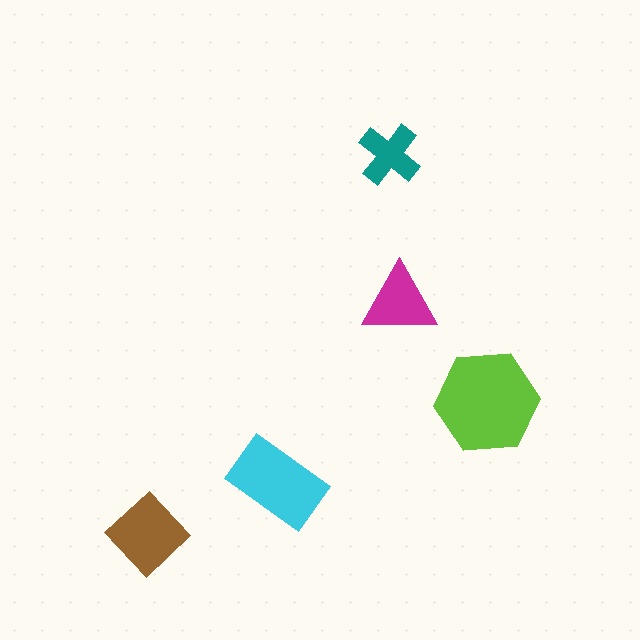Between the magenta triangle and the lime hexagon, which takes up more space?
The lime hexagon.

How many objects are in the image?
There are 5 objects in the image.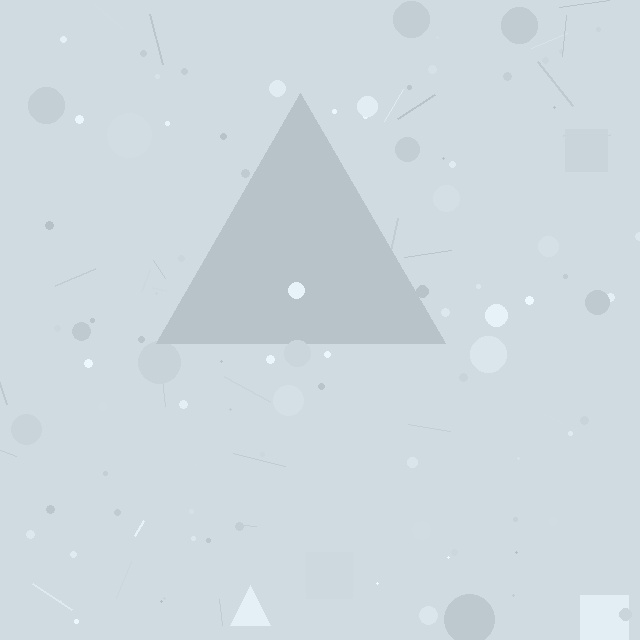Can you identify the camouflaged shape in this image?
The camouflaged shape is a triangle.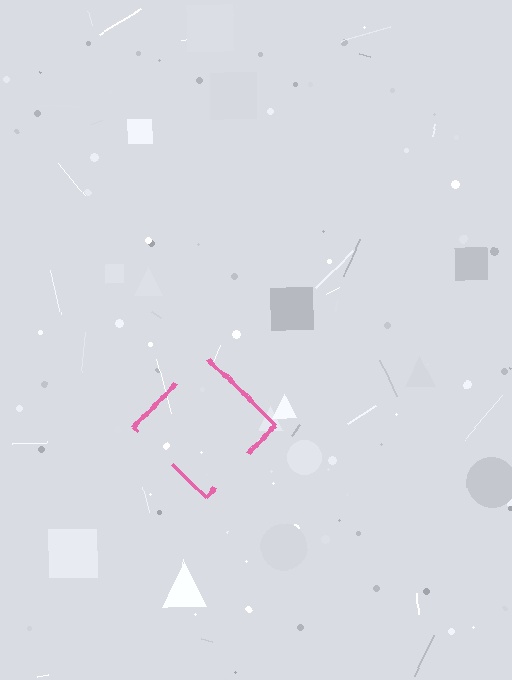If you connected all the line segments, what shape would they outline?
They would outline a diamond.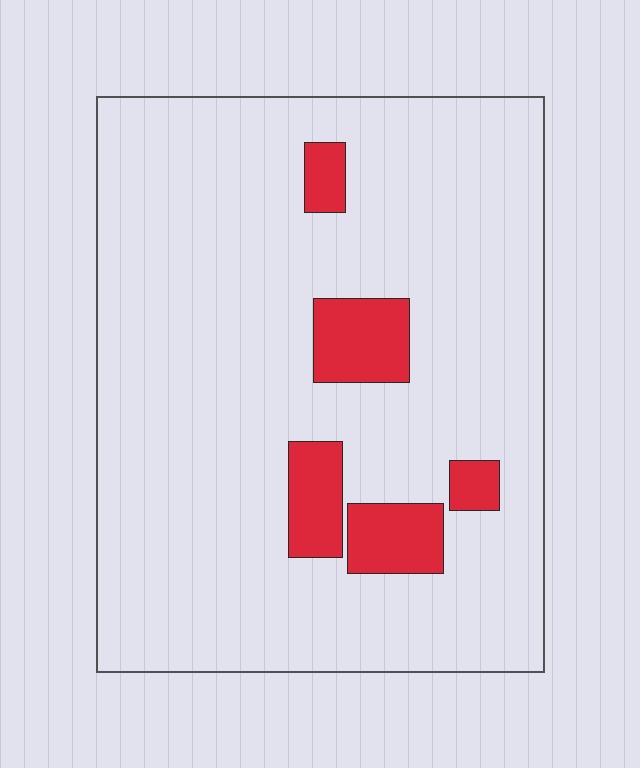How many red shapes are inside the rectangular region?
5.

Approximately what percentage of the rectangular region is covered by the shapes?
Approximately 10%.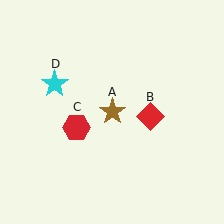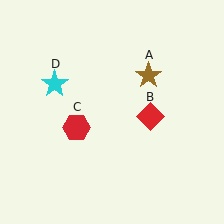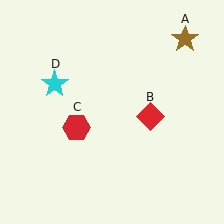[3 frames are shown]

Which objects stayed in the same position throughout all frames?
Red diamond (object B) and red hexagon (object C) and cyan star (object D) remained stationary.